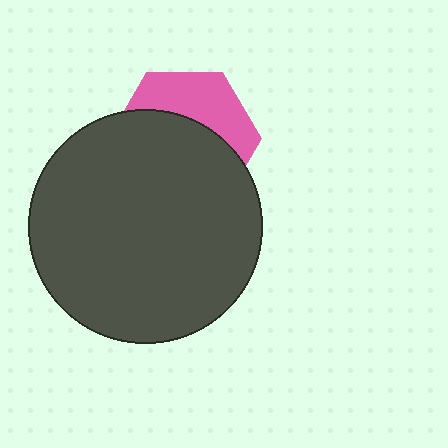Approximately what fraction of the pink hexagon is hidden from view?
Roughly 62% of the pink hexagon is hidden behind the dark gray circle.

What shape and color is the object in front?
The object in front is a dark gray circle.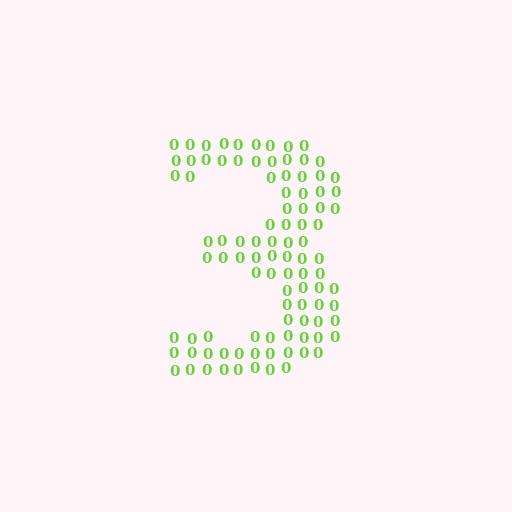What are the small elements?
The small elements are digit 0's.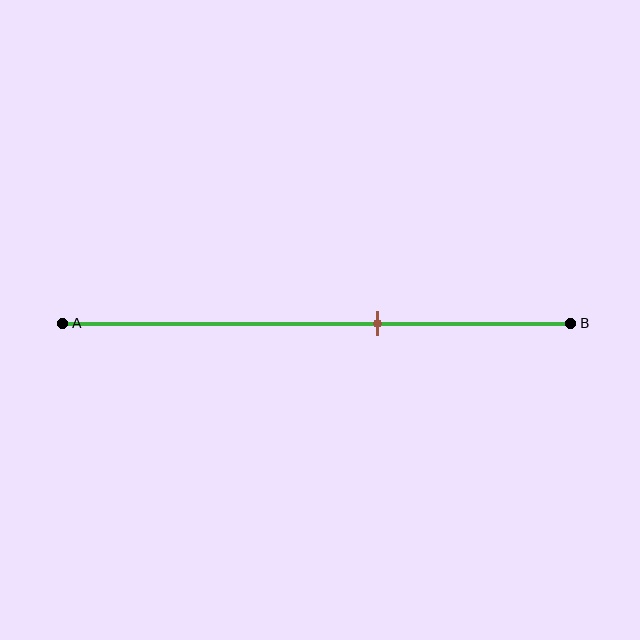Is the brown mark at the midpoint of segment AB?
No, the mark is at about 60% from A, not at the 50% midpoint.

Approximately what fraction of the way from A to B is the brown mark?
The brown mark is approximately 60% of the way from A to B.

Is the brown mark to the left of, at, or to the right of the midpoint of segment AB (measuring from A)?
The brown mark is to the right of the midpoint of segment AB.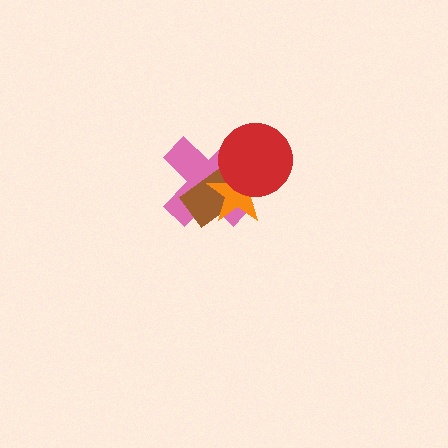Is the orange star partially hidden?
Yes, it is partially covered by another shape.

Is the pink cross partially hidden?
Yes, it is partially covered by another shape.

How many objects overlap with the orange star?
3 objects overlap with the orange star.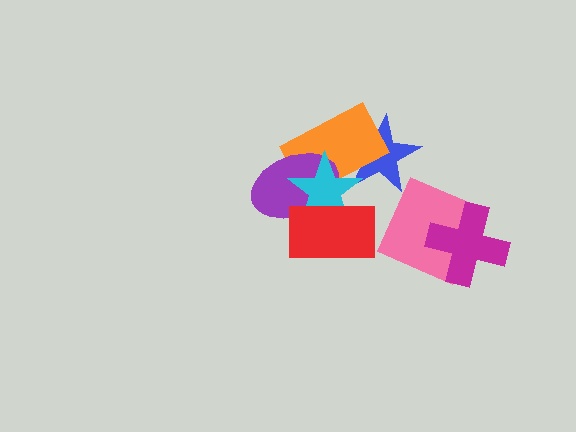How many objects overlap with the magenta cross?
1 object overlaps with the magenta cross.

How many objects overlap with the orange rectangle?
3 objects overlap with the orange rectangle.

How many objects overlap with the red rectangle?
2 objects overlap with the red rectangle.